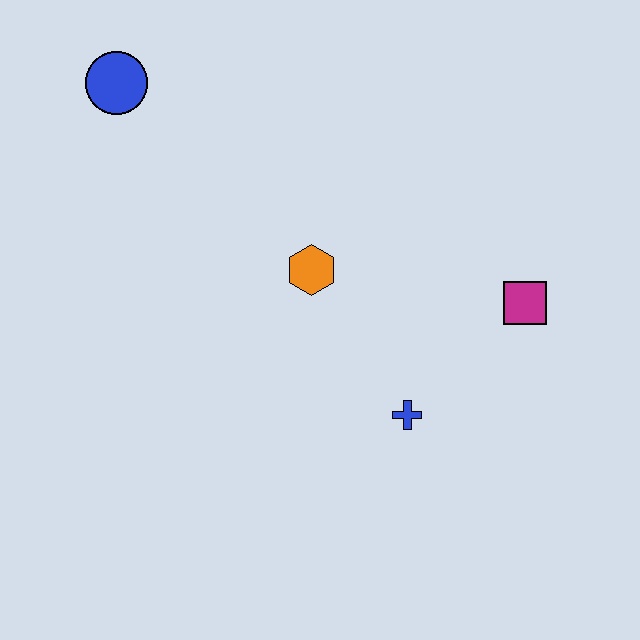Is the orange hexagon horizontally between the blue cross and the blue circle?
Yes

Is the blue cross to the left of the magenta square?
Yes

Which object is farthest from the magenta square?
The blue circle is farthest from the magenta square.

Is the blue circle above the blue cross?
Yes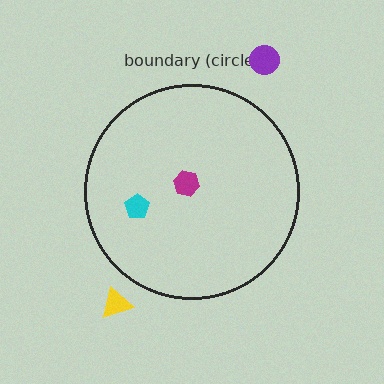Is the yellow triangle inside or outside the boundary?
Outside.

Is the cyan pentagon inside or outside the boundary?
Inside.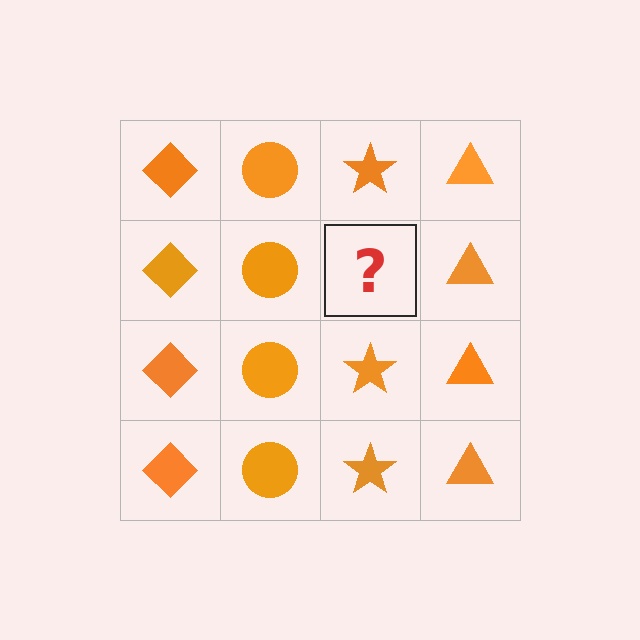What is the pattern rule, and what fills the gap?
The rule is that each column has a consistent shape. The gap should be filled with an orange star.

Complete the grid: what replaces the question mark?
The question mark should be replaced with an orange star.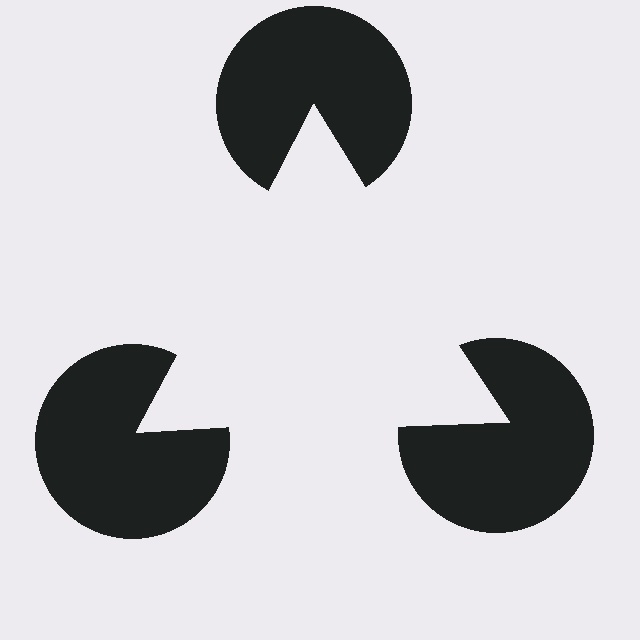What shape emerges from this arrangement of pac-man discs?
An illusory triangle — its edges are inferred from the aligned wedge cuts in the pac-man discs, not physically drawn.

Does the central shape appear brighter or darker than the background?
It typically appears slightly brighter than the background, even though no actual brightness change is drawn.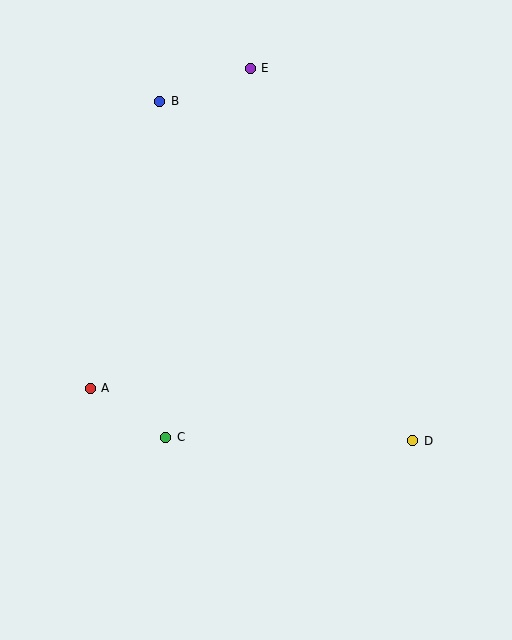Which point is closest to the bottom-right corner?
Point D is closest to the bottom-right corner.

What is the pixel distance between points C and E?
The distance between C and E is 379 pixels.